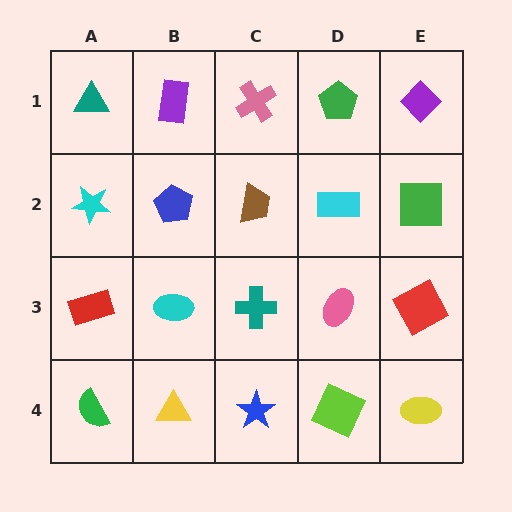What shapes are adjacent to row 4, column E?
A red square (row 3, column E), a lime square (row 4, column D).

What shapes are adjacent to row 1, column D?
A cyan rectangle (row 2, column D), a pink cross (row 1, column C), a purple diamond (row 1, column E).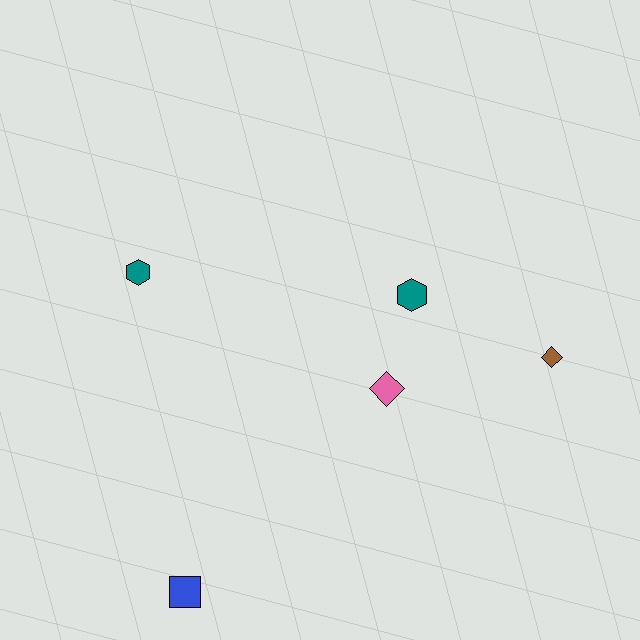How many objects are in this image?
There are 5 objects.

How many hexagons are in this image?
There are 2 hexagons.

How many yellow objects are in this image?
There are no yellow objects.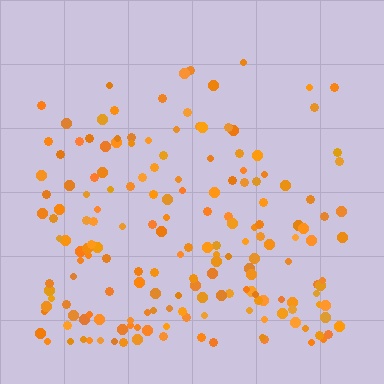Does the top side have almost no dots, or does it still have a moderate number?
Still a moderate number, just noticeably fewer than the bottom.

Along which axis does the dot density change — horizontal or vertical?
Vertical.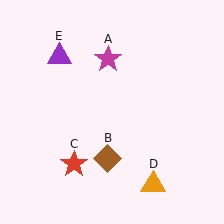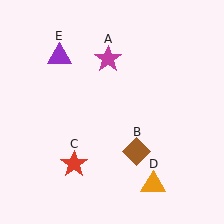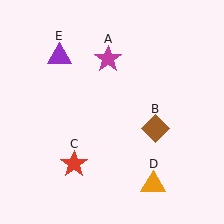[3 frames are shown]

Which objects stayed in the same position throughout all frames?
Magenta star (object A) and red star (object C) and orange triangle (object D) and purple triangle (object E) remained stationary.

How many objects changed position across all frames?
1 object changed position: brown diamond (object B).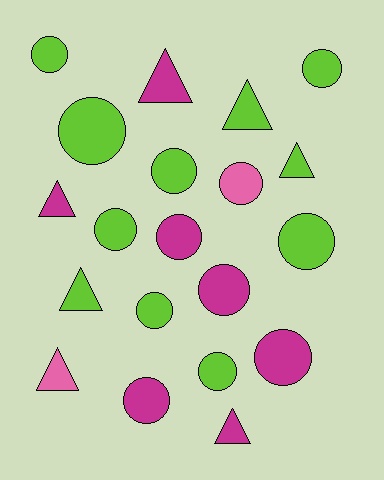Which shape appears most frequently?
Circle, with 13 objects.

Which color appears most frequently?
Lime, with 11 objects.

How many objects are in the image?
There are 20 objects.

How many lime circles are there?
There are 8 lime circles.